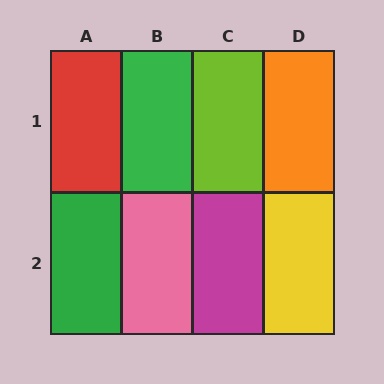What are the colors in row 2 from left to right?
Green, pink, magenta, yellow.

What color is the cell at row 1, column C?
Lime.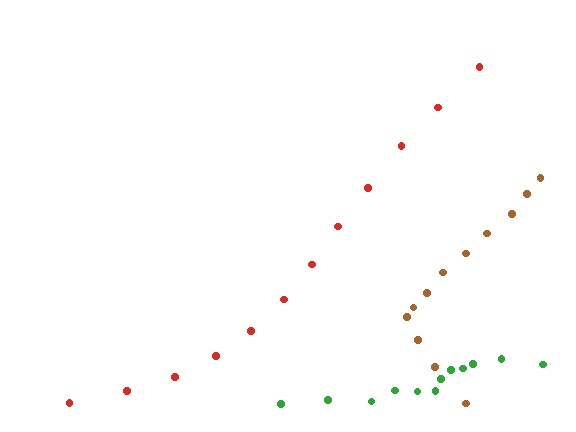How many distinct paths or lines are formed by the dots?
There are 3 distinct paths.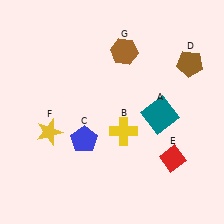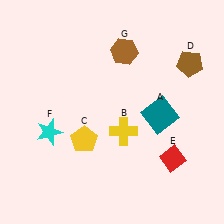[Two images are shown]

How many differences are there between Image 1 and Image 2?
There are 2 differences between the two images.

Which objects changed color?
C changed from blue to yellow. F changed from yellow to cyan.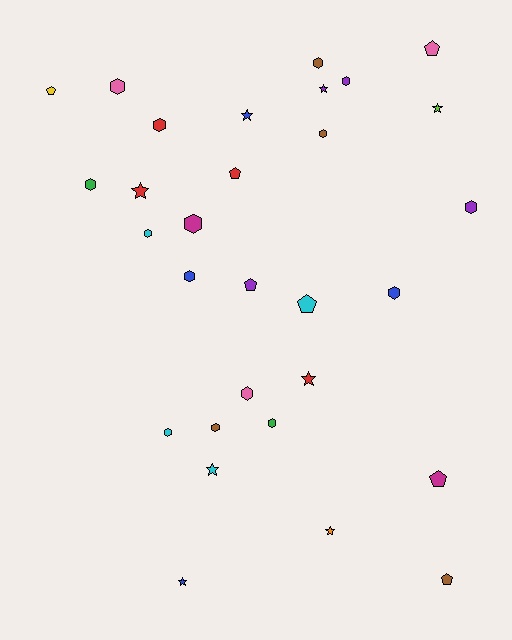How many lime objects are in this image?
There is 1 lime object.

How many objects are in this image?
There are 30 objects.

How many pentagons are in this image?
There are 7 pentagons.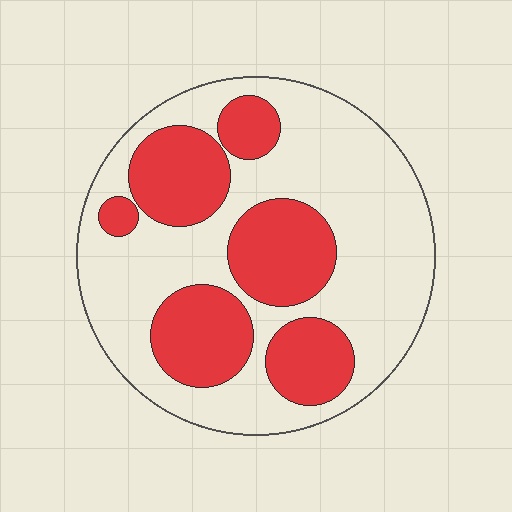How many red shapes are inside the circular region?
6.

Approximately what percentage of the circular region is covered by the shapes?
Approximately 35%.